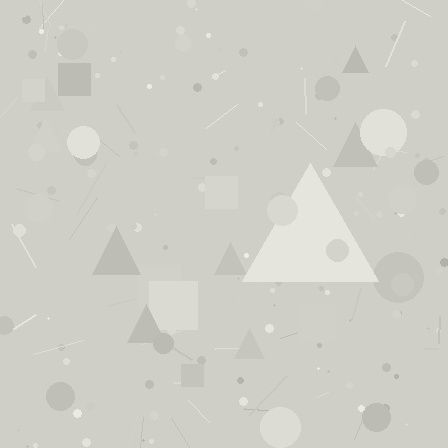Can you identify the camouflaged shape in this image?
The camouflaged shape is a triangle.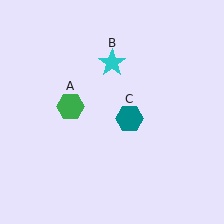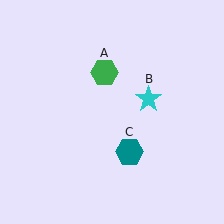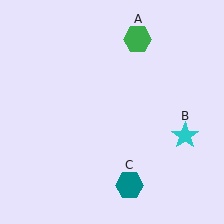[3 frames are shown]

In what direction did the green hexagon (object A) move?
The green hexagon (object A) moved up and to the right.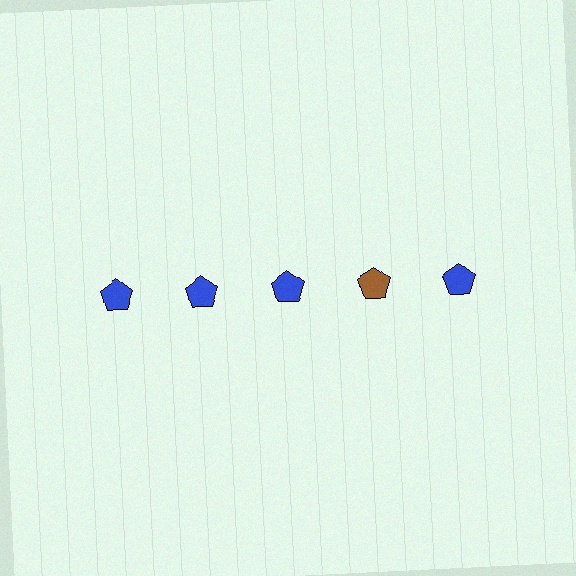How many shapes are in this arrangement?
There are 5 shapes arranged in a grid pattern.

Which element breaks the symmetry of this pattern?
The brown pentagon in the top row, second from right column breaks the symmetry. All other shapes are blue pentagons.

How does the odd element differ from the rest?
It has a different color: brown instead of blue.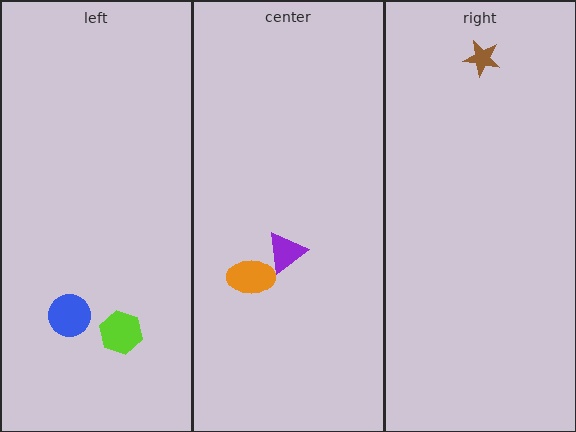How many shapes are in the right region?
1.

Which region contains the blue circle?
The left region.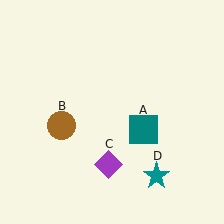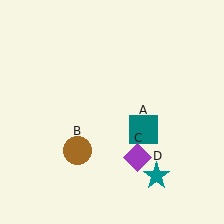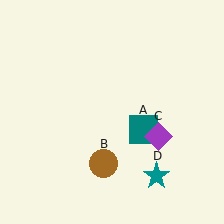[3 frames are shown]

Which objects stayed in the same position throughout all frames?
Teal square (object A) and teal star (object D) remained stationary.